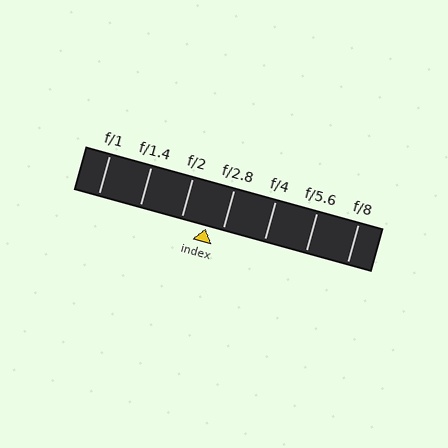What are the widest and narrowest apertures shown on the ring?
The widest aperture shown is f/1 and the narrowest is f/8.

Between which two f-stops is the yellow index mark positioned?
The index mark is between f/2 and f/2.8.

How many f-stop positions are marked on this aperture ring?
There are 7 f-stop positions marked.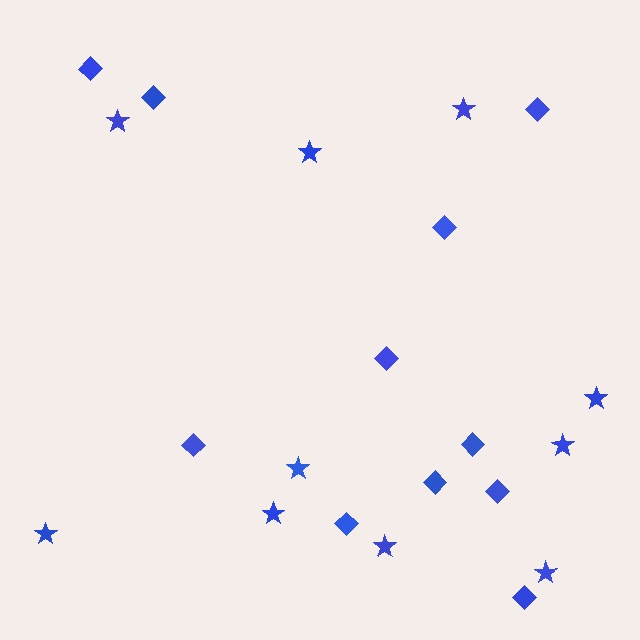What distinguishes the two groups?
There are 2 groups: one group of stars (10) and one group of diamonds (11).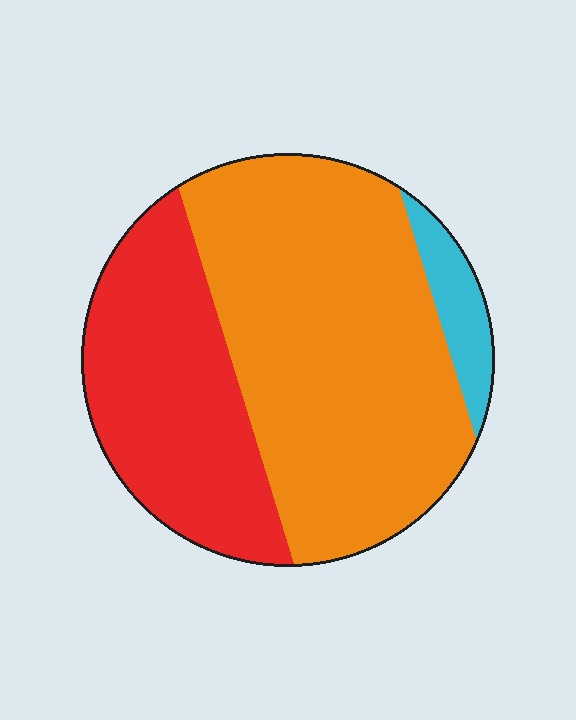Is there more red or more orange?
Orange.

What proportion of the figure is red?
Red takes up between a quarter and a half of the figure.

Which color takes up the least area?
Cyan, at roughly 5%.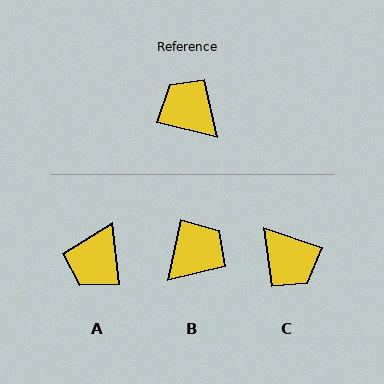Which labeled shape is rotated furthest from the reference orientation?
C, about 176 degrees away.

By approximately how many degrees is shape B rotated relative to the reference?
Approximately 88 degrees clockwise.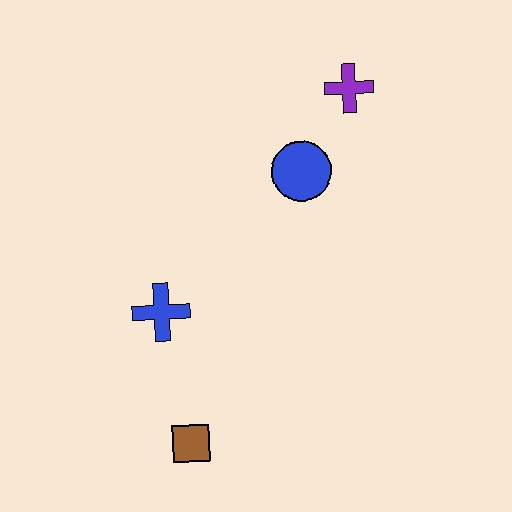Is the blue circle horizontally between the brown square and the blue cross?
No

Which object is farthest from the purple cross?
The brown square is farthest from the purple cross.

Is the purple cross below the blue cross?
No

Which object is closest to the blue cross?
The brown square is closest to the blue cross.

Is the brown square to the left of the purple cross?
Yes